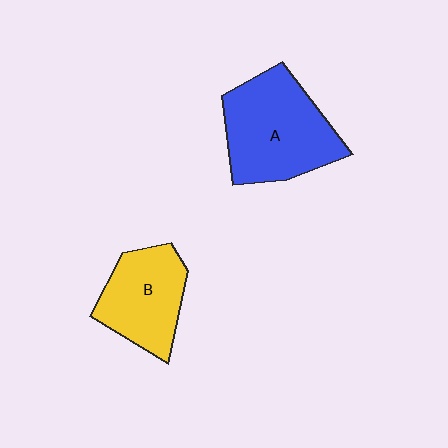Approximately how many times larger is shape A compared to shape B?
Approximately 1.4 times.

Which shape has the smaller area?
Shape B (yellow).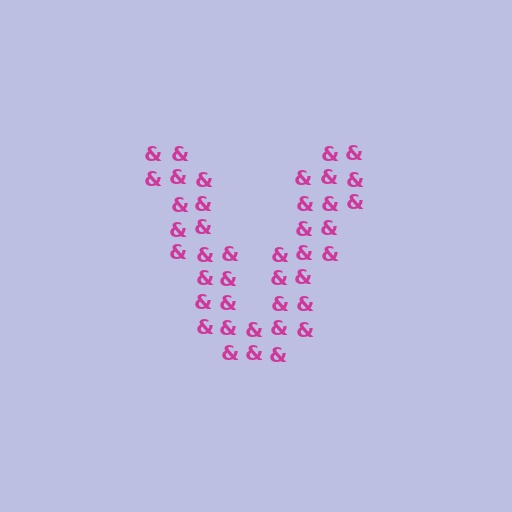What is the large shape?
The large shape is the letter V.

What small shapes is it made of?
It is made of small ampersands.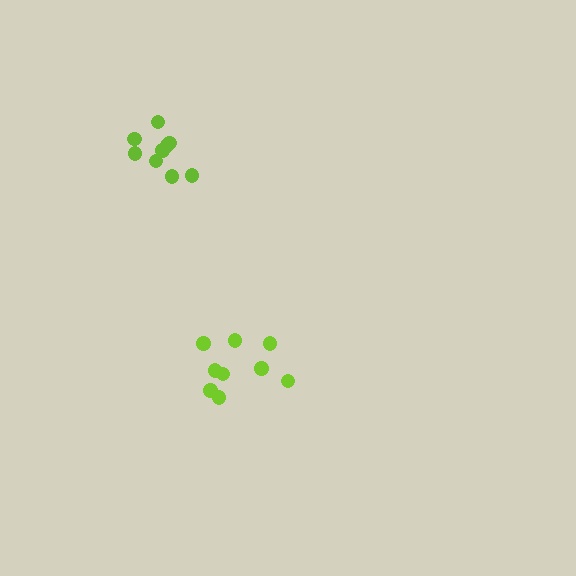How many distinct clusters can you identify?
There are 2 distinct clusters.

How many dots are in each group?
Group 1: 9 dots, Group 2: 9 dots (18 total).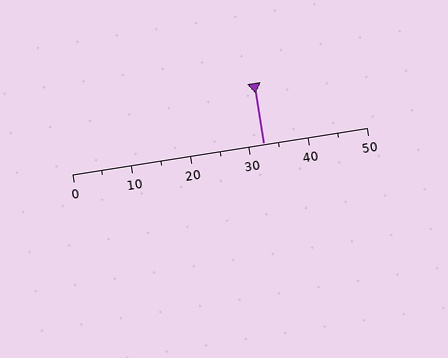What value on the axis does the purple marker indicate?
The marker indicates approximately 32.5.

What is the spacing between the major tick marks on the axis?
The major ticks are spaced 10 apart.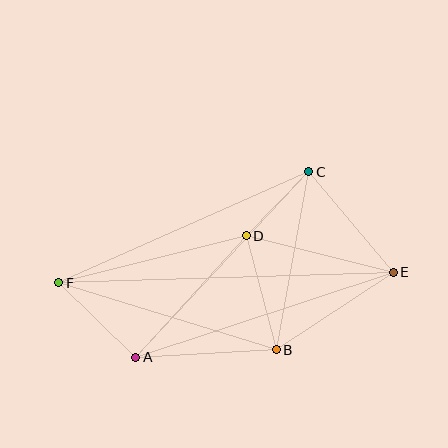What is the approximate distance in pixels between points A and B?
The distance between A and B is approximately 141 pixels.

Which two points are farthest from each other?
Points E and F are farthest from each other.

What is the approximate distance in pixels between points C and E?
The distance between C and E is approximately 131 pixels.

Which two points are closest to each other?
Points C and D are closest to each other.